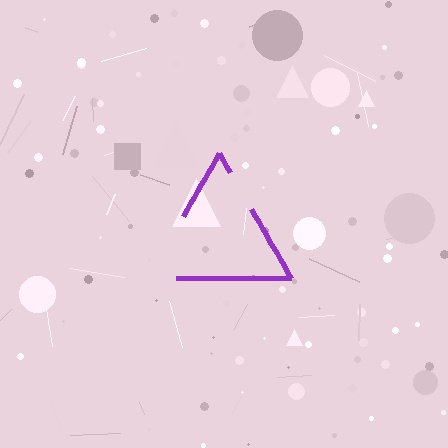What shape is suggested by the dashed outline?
The dashed outline suggests a triangle.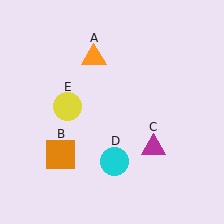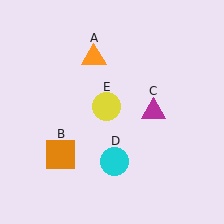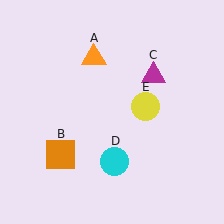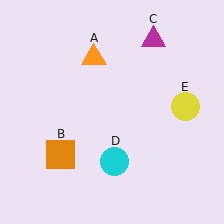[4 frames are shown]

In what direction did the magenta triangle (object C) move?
The magenta triangle (object C) moved up.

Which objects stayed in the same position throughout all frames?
Orange triangle (object A) and orange square (object B) and cyan circle (object D) remained stationary.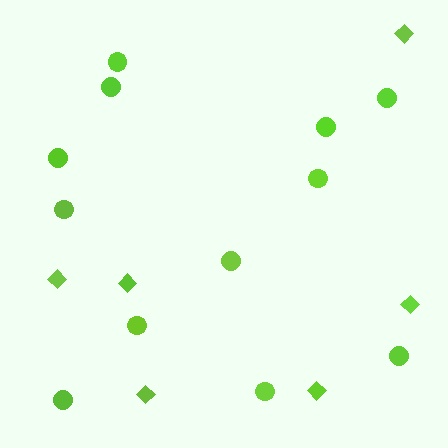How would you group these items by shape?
There are 2 groups: one group of diamonds (6) and one group of circles (12).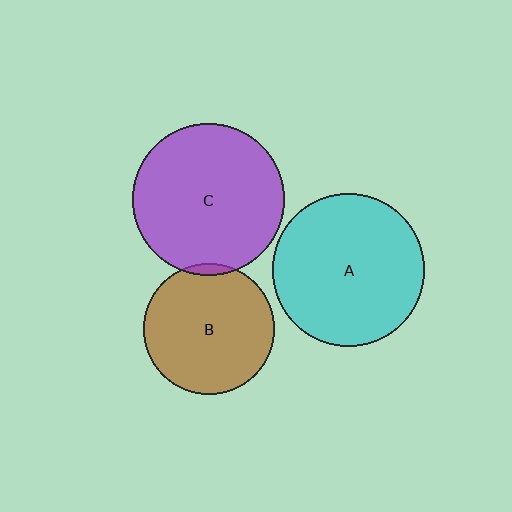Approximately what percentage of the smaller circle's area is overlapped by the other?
Approximately 5%.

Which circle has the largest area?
Circle A (cyan).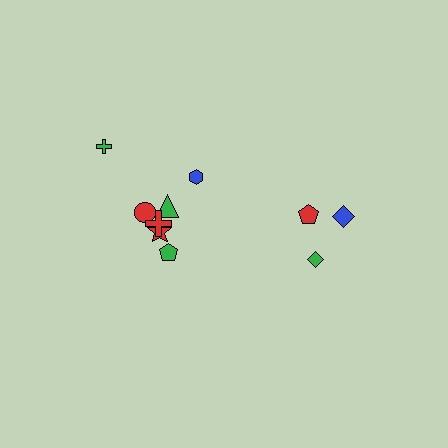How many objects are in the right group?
There are 3 objects.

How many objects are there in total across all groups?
There are 10 objects.